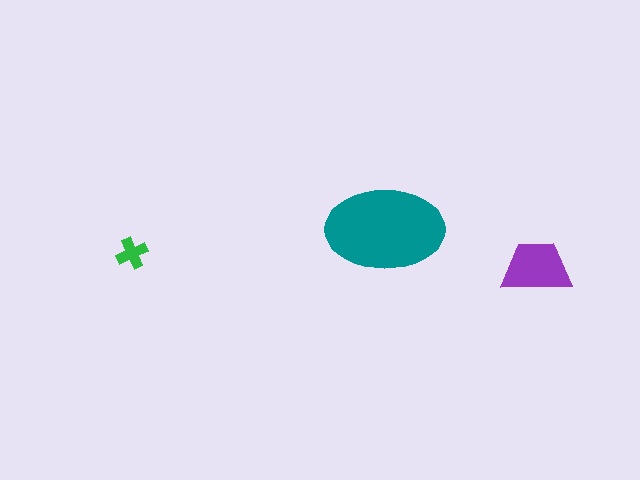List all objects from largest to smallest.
The teal ellipse, the purple trapezoid, the green cross.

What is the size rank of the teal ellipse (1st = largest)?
1st.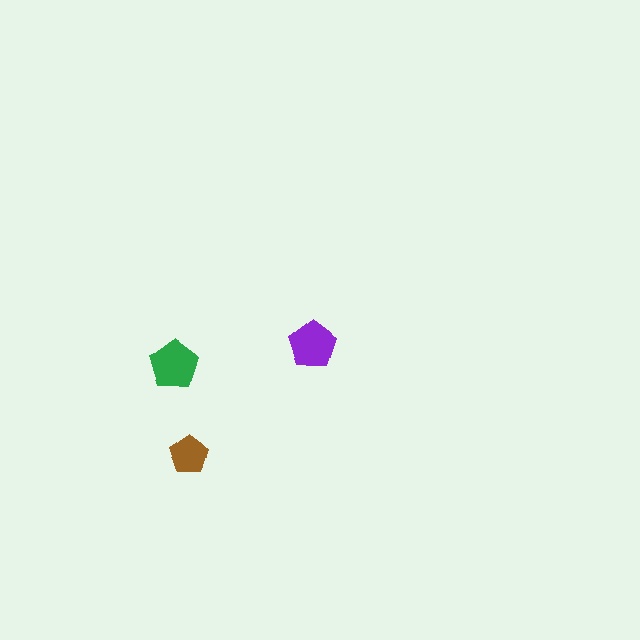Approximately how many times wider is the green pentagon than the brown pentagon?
About 1.5 times wider.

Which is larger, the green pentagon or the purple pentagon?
The green one.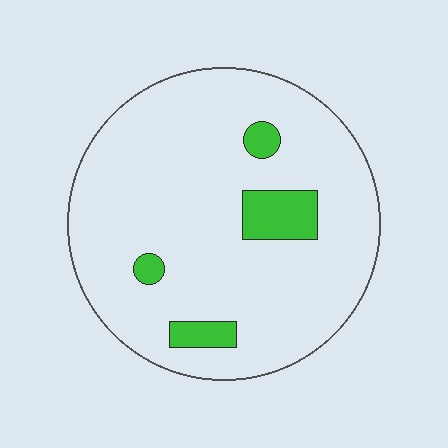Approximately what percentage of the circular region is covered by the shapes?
Approximately 10%.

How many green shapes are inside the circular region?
4.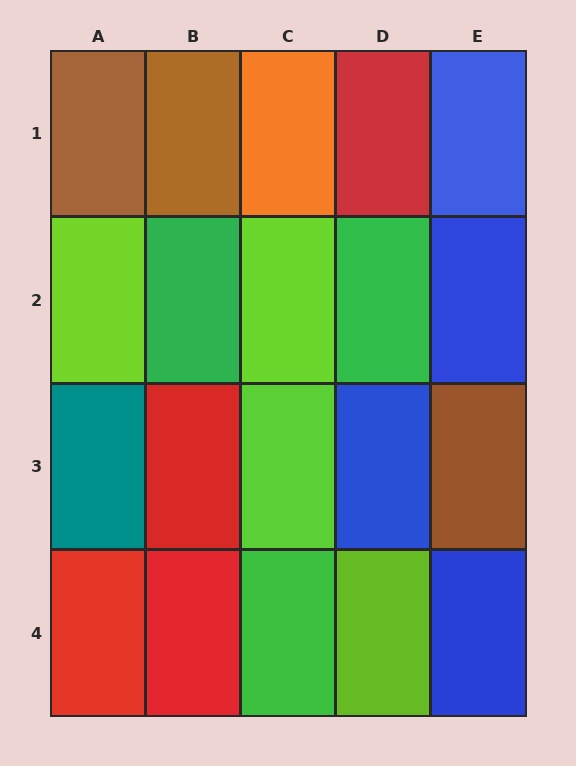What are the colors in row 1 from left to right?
Brown, brown, orange, red, blue.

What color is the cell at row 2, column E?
Blue.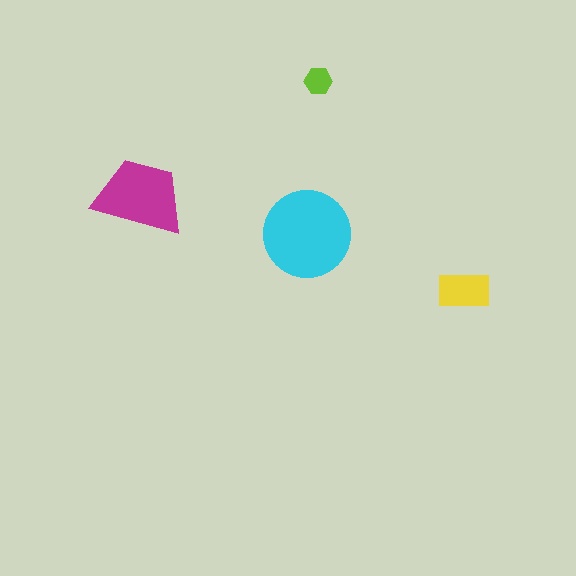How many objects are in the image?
There are 4 objects in the image.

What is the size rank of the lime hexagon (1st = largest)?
4th.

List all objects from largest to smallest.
The cyan circle, the magenta trapezoid, the yellow rectangle, the lime hexagon.